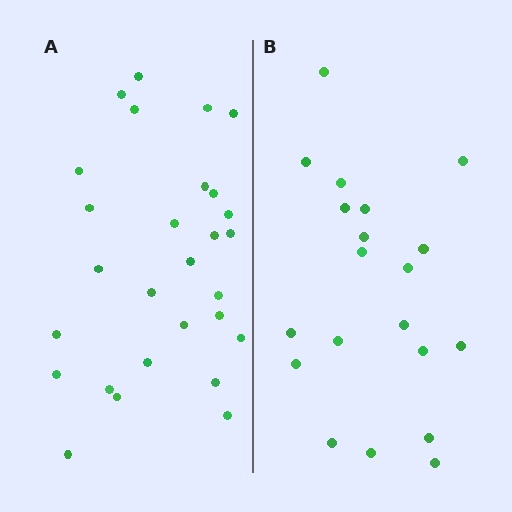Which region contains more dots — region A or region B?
Region A (the left region) has more dots.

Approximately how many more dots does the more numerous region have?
Region A has roughly 8 or so more dots than region B.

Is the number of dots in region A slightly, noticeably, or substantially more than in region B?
Region A has noticeably more, but not dramatically so. The ratio is roughly 1.4 to 1.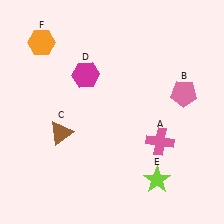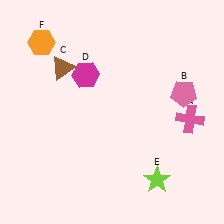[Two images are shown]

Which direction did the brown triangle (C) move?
The brown triangle (C) moved up.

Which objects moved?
The objects that moved are: the pink cross (A), the brown triangle (C).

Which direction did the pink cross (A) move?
The pink cross (A) moved right.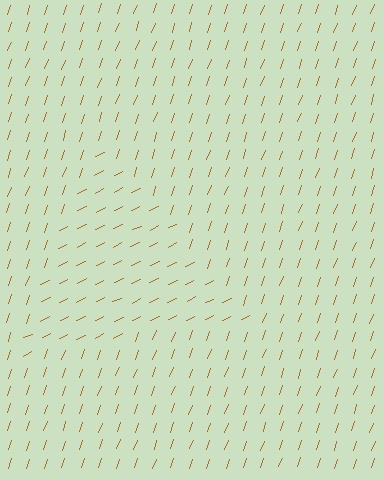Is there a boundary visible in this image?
Yes, there is a texture boundary formed by a change in line orientation.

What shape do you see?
I see a triangle.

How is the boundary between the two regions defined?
The boundary is defined purely by a change in line orientation (approximately 45 degrees difference). All lines are the same color and thickness.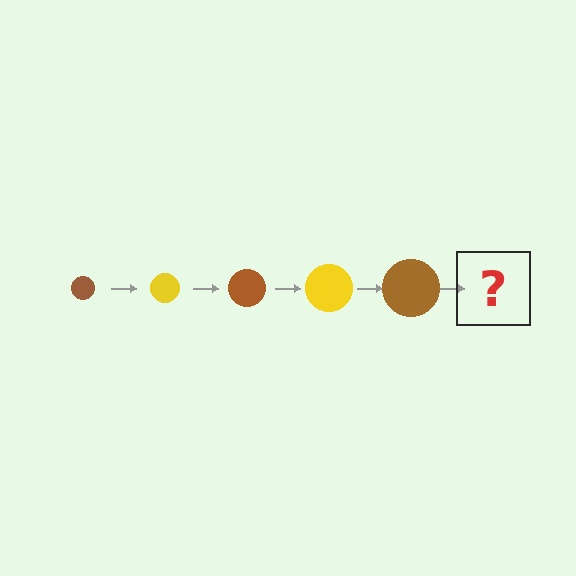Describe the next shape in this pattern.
It should be a yellow circle, larger than the previous one.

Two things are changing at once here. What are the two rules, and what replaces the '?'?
The two rules are that the circle grows larger each step and the color cycles through brown and yellow. The '?' should be a yellow circle, larger than the previous one.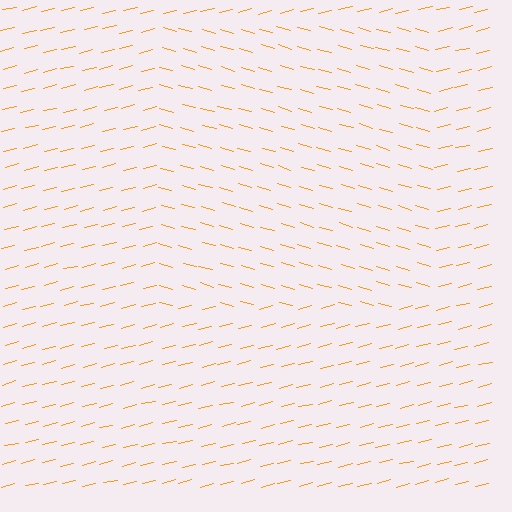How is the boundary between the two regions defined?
The boundary is defined purely by a change in line orientation (approximately 30 degrees difference). All lines are the same color and thickness.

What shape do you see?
I see a rectangle.